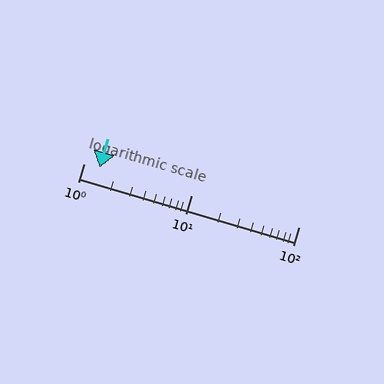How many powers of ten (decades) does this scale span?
The scale spans 2 decades, from 1 to 100.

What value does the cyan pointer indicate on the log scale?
The pointer indicates approximately 1.4.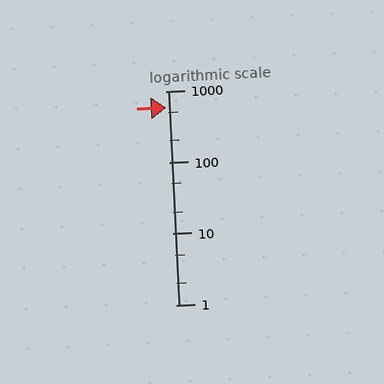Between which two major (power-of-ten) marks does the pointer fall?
The pointer is between 100 and 1000.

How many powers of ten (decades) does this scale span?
The scale spans 3 decades, from 1 to 1000.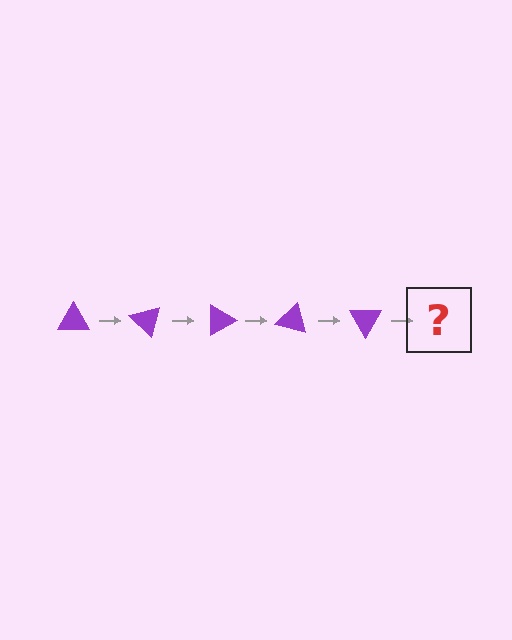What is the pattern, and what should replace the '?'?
The pattern is that the triangle rotates 45 degrees each step. The '?' should be a purple triangle rotated 225 degrees.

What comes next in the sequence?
The next element should be a purple triangle rotated 225 degrees.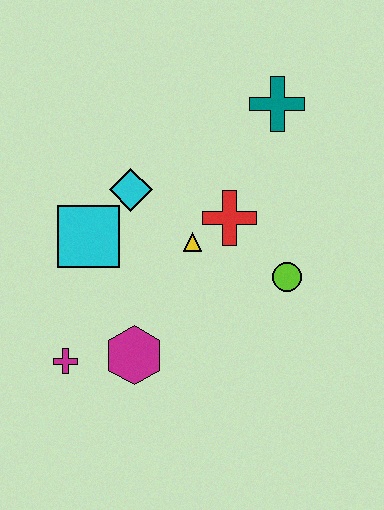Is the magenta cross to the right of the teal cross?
No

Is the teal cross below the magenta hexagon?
No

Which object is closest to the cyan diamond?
The cyan square is closest to the cyan diamond.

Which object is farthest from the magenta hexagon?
The teal cross is farthest from the magenta hexagon.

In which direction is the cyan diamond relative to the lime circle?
The cyan diamond is to the left of the lime circle.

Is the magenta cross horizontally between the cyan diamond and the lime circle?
No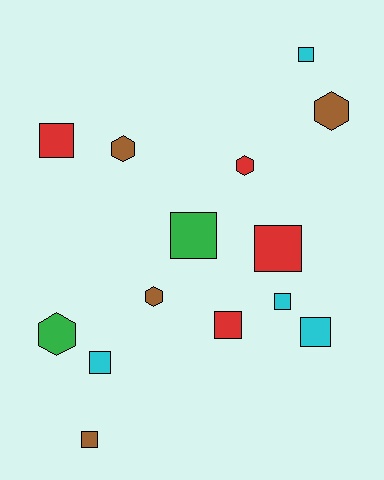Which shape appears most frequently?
Square, with 9 objects.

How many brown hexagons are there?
There are 3 brown hexagons.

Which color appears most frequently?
Red, with 4 objects.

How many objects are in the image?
There are 14 objects.